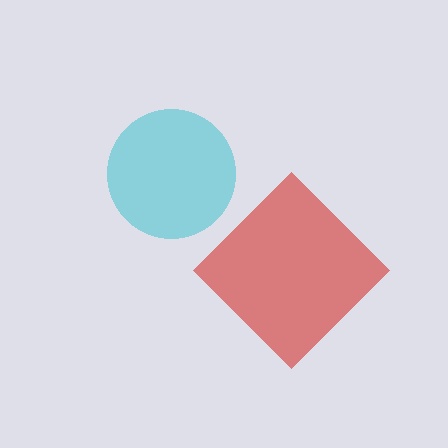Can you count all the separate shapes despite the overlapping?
Yes, there are 2 separate shapes.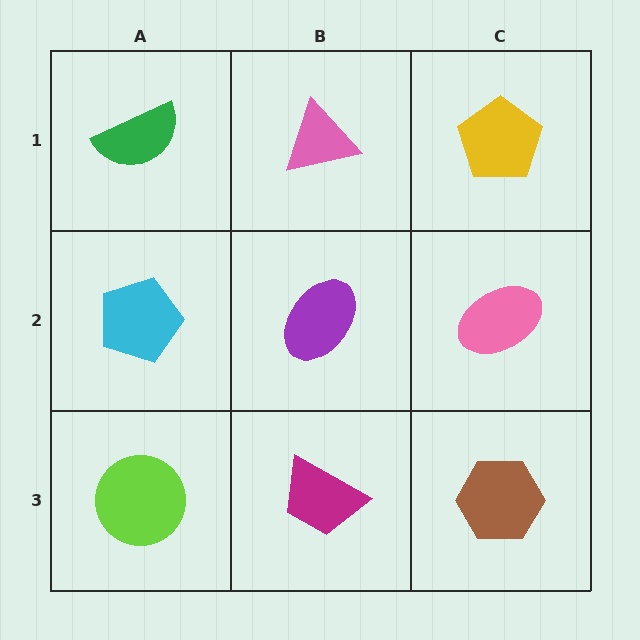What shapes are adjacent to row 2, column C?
A yellow pentagon (row 1, column C), a brown hexagon (row 3, column C), a purple ellipse (row 2, column B).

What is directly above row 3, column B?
A purple ellipse.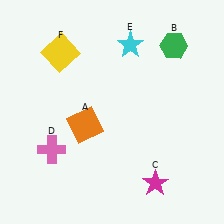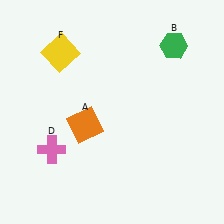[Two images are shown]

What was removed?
The cyan star (E), the magenta star (C) were removed in Image 2.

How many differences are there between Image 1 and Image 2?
There are 2 differences between the two images.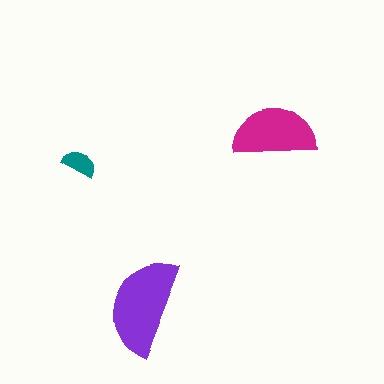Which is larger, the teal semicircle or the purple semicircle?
The purple one.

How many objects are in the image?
There are 3 objects in the image.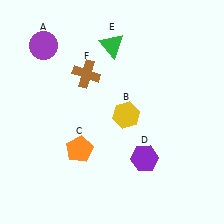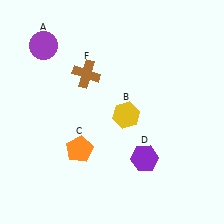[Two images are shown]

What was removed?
The green triangle (E) was removed in Image 2.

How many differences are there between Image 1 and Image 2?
There is 1 difference between the two images.